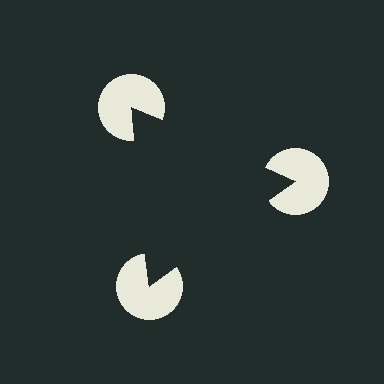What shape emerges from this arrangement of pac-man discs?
An illusory triangle — its edges are inferred from the aligned wedge cuts in the pac-man discs, not physically drawn.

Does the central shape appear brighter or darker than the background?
It typically appears slightly darker than the background, even though no actual brightness change is drawn.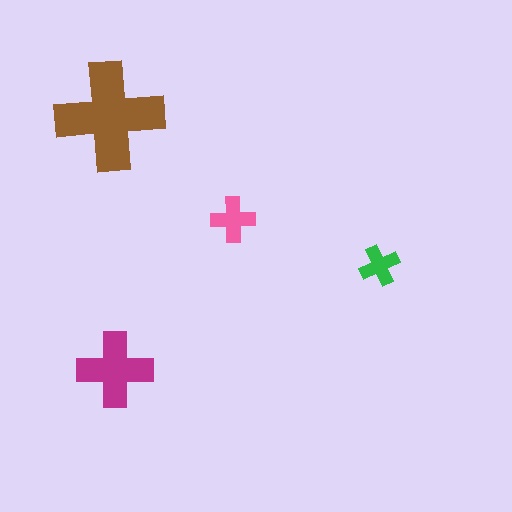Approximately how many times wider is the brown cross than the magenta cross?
About 1.5 times wider.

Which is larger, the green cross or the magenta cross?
The magenta one.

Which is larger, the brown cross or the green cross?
The brown one.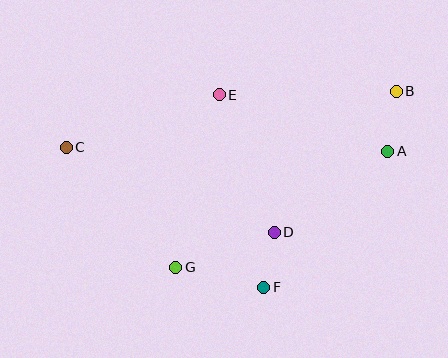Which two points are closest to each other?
Points D and F are closest to each other.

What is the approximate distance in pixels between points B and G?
The distance between B and G is approximately 282 pixels.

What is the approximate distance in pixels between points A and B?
The distance between A and B is approximately 61 pixels.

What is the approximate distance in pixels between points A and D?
The distance between A and D is approximately 139 pixels.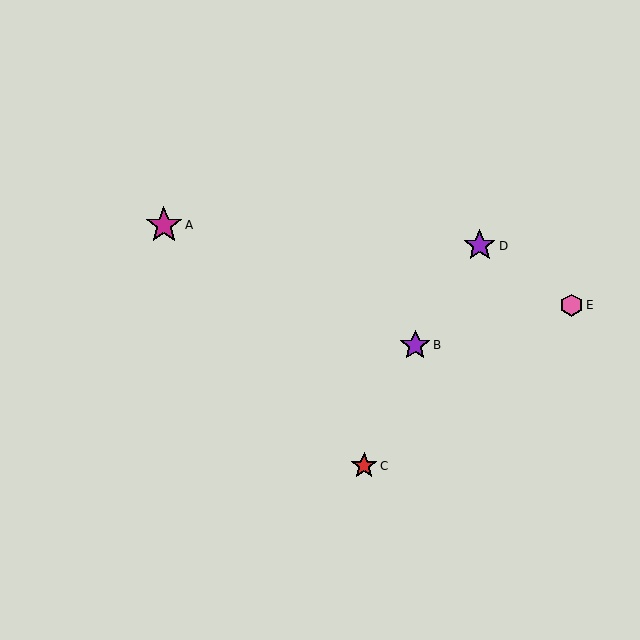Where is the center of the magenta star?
The center of the magenta star is at (164, 225).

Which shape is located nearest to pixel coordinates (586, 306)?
The pink hexagon (labeled E) at (572, 305) is nearest to that location.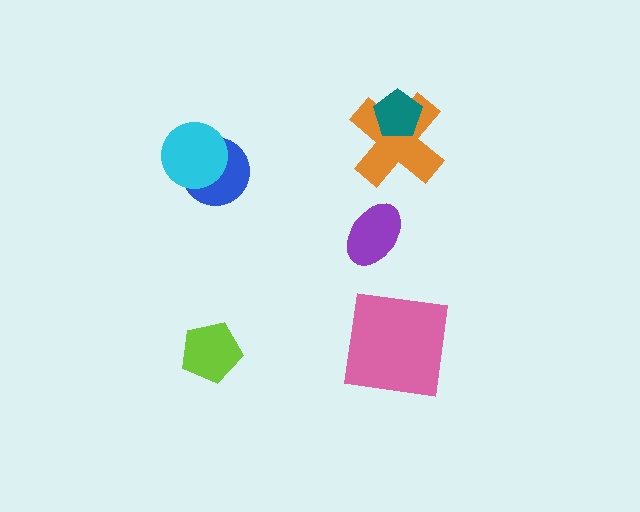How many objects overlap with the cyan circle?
1 object overlaps with the cyan circle.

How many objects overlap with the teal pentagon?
1 object overlaps with the teal pentagon.